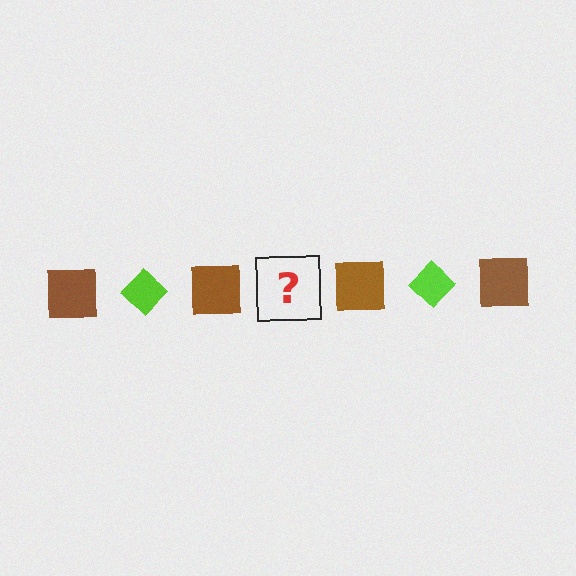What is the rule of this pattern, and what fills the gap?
The rule is that the pattern alternates between brown square and lime diamond. The gap should be filled with a lime diamond.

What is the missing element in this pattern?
The missing element is a lime diamond.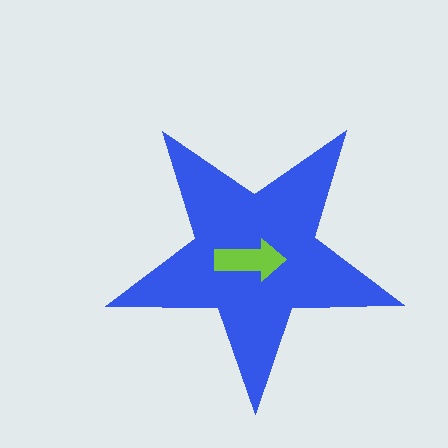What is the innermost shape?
The lime arrow.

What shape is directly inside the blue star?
The lime arrow.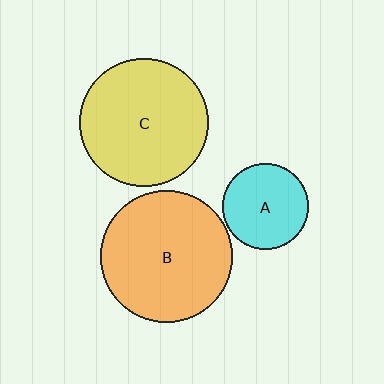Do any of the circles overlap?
No, none of the circles overlap.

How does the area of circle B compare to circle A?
Approximately 2.3 times.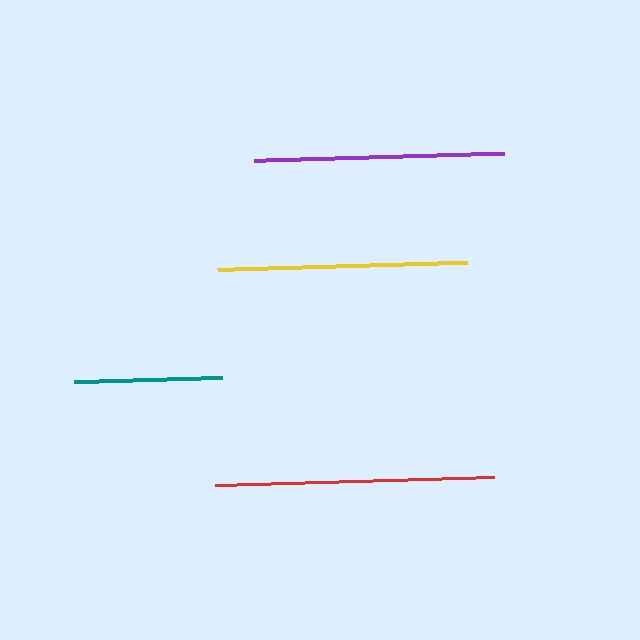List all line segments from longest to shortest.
From longest to shortest: red, yellow, purple, teal.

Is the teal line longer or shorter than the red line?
The red line is longer than the teal line.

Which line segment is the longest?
The red line is the longest at approximately 279 pixels.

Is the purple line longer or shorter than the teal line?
The purple line is longer than the teal line.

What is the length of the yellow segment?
The yellow segment is approximately 250 pixels long.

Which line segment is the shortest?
The teal line is the shortest at approximately 149 pixels.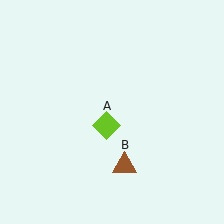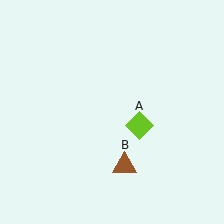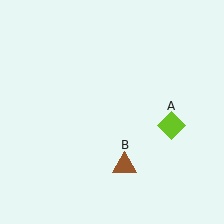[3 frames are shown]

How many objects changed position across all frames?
1 object changed position: lime diamond (object A).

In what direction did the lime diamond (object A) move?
The lime diamond (object A) moved right.